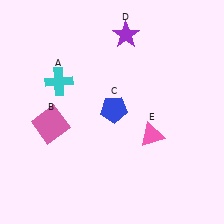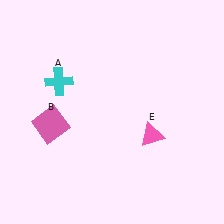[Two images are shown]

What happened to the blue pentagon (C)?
The blue pentagon (C) was removed in Image 2. It was in the top-right area of Image 1.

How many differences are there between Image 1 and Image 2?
There are 2 differences between the two images.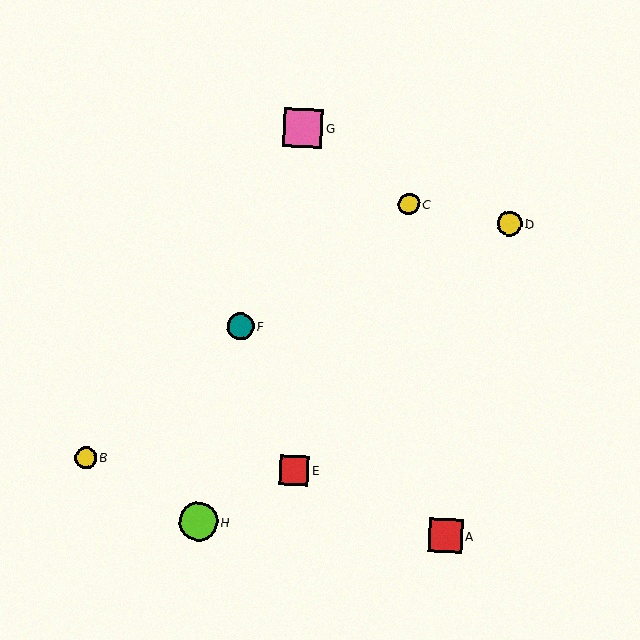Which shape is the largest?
The pink square (labeled G) is the largest.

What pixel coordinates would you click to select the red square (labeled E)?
Click at (294, 470) to select the red square E.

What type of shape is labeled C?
Shape C is a yellow circle.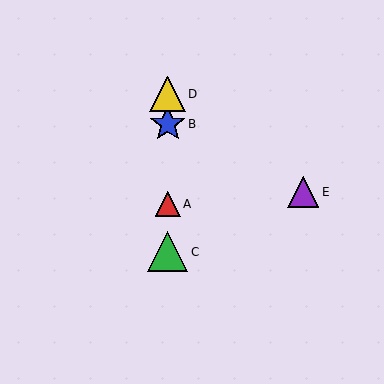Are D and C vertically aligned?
Yes, both are at x≈168.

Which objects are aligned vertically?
Objects A, B, C, D are aligned vertically.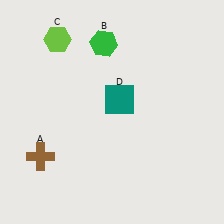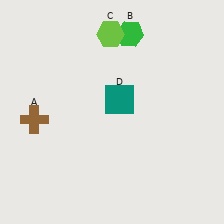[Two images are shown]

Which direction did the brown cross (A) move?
The brown cross (A) moved up.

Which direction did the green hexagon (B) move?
The green hexagon (B) moved right.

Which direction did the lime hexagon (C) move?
The lime hexagon (C) moved right.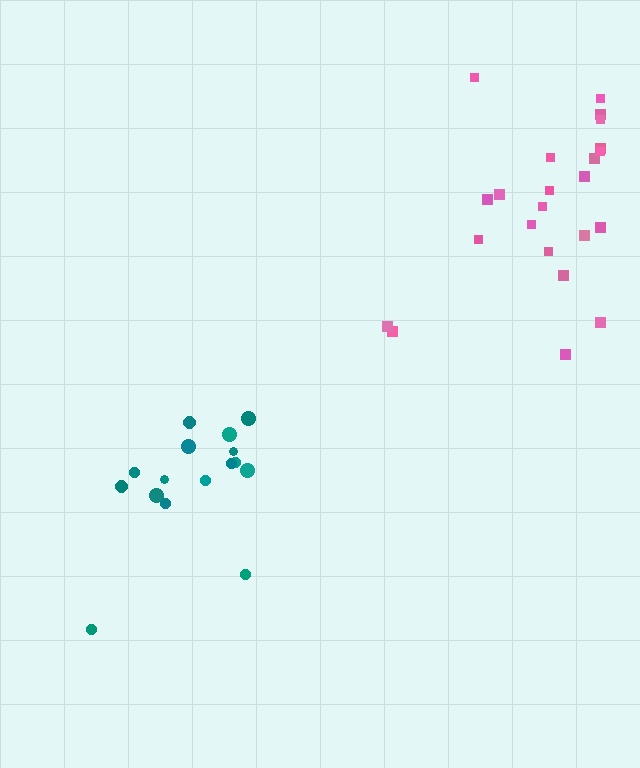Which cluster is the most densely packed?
Pink.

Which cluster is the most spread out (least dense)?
Teal.